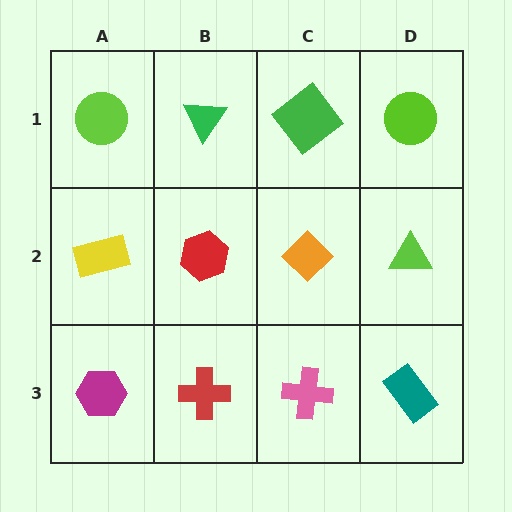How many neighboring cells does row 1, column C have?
3.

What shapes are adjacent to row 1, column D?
A lime triangle (row 2, column D), a green diamond (row 1, column C).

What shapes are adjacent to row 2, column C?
A green diamond (row 1, column C), a pink cross (row 3, column C), a red hexagon (row 2, column B), a lime triangle (row 2, column D).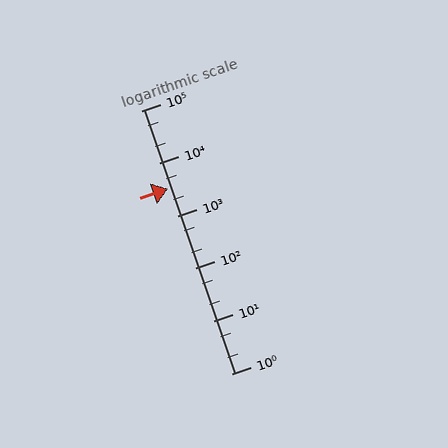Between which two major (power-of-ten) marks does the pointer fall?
The pointer is between 1000 and 10000.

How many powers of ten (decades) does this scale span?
The scale spans 5 decades, from 1 to 100000.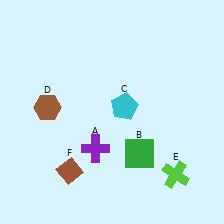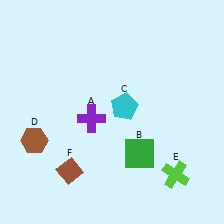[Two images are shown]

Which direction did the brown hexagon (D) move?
The brown hexagon (D) moved down.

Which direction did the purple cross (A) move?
The purple cross (A) moved up.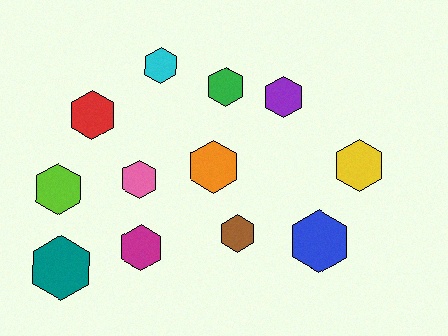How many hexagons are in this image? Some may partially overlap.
There are 12 hexagons.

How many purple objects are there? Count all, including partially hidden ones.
There is 1 purple object.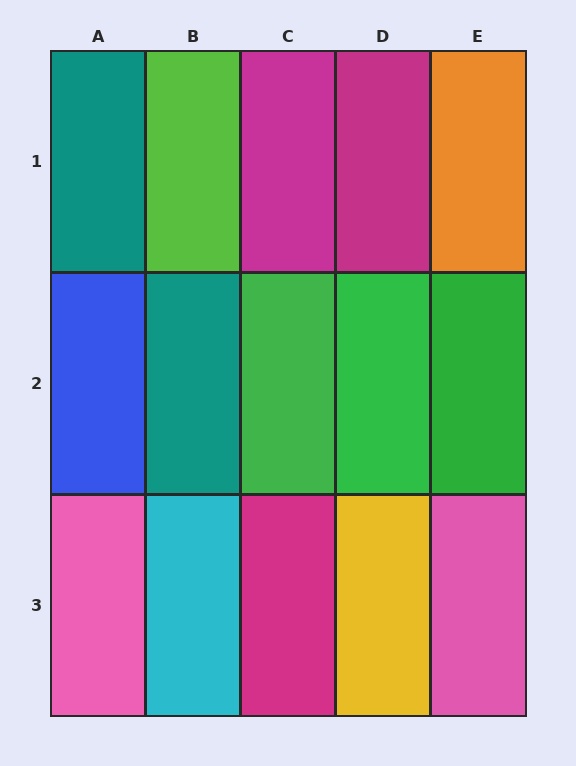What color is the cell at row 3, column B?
Cyan.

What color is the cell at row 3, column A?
Pink.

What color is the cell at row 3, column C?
Magenta.